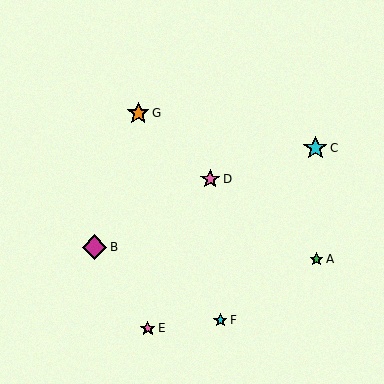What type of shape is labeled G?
Shape G is an orange star.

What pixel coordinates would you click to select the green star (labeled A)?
Click at (317, 259) to select the green star A.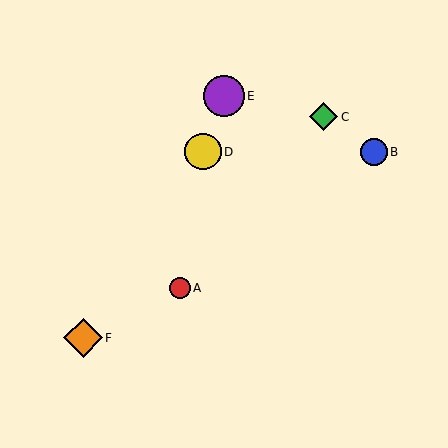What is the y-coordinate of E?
Object E is at y≈96.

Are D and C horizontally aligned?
No, D is at y≈152 and C is at y≈117.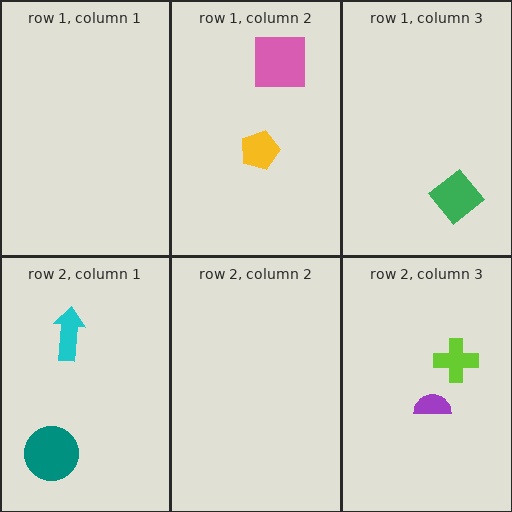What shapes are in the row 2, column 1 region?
The cyan arrow, the teal circle.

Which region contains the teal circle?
The row 2, column 1 region.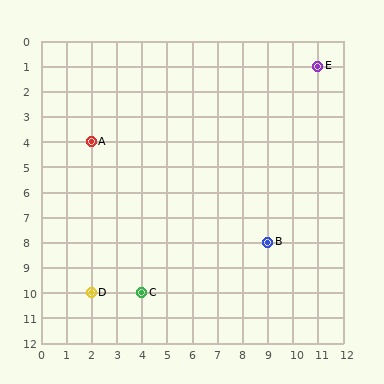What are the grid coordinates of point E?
Point E is at grid coordinates (11, 1).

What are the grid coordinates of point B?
Point B is at grid coordinates (9, 8).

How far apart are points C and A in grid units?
Points C and A are 2 columns and 6 rows apart (about 6.3 grid units diagonally).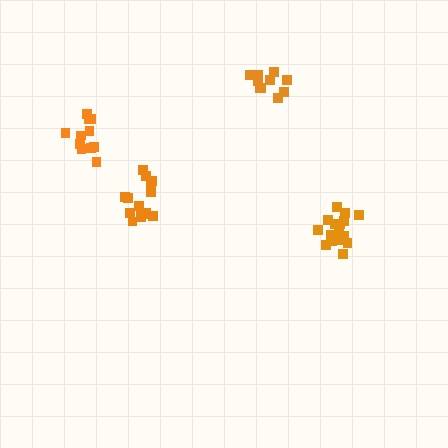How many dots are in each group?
Group 1: 15 dots, Group 2: 11 dots, Group 3: 16 dots, Group 4: 10 dots (52 total).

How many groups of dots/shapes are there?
There are 4 groups.